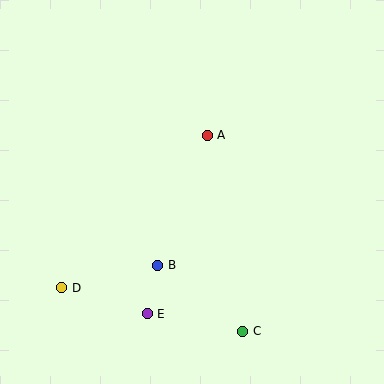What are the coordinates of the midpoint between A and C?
The midpoint between A and C is at (225, 233).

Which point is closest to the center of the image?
Point A at (207, 135) is closest to the center.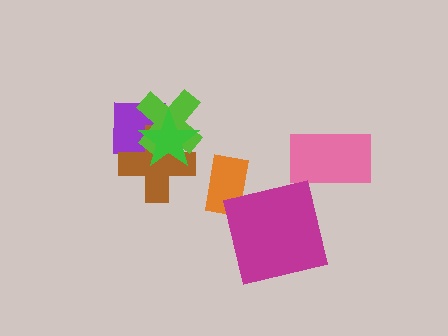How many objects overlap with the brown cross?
3 objects overlap with the brown cross.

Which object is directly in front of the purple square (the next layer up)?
The brown cross is directly in front of the purple square.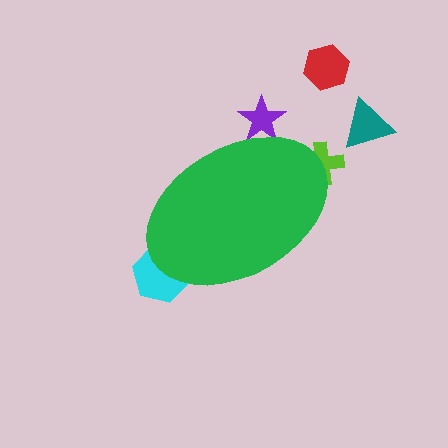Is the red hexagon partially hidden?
No, the red hexagon is fully visible.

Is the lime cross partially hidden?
Yes, the lime cross is partially hidden behind the green ellipse.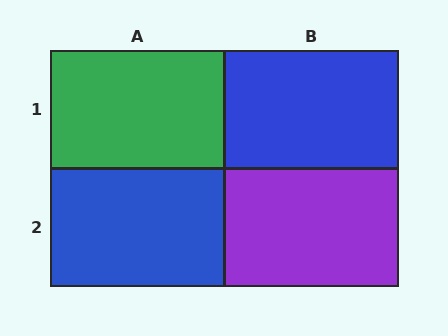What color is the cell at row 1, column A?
Green.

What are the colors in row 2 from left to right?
Blue, purple.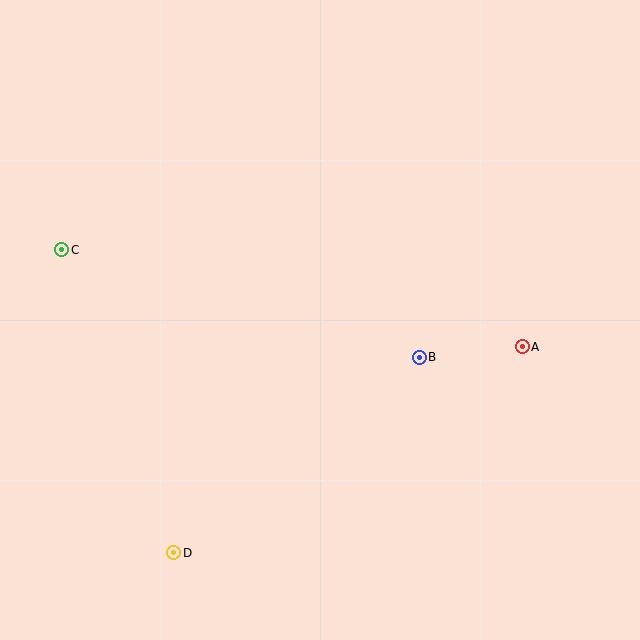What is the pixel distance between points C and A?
The distance between C and A is 470 pixels.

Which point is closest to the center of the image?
Point B at (419, 357) is closest to the center.